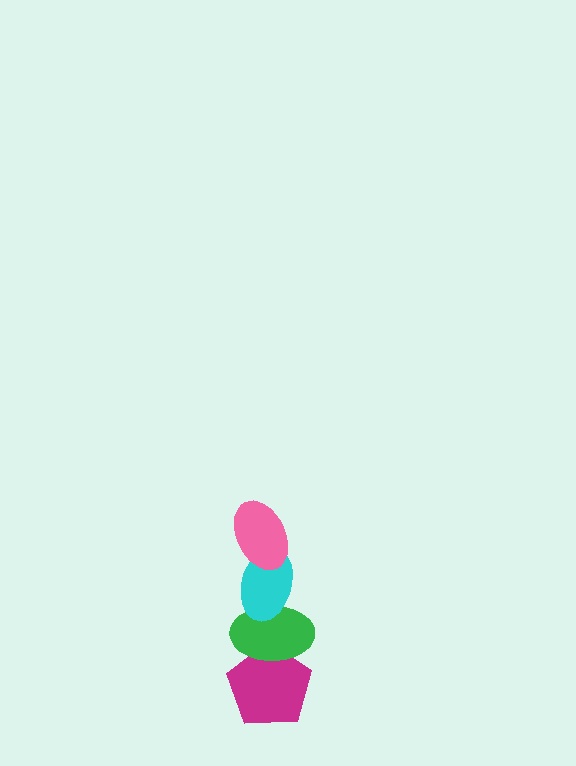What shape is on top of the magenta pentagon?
The green ellipse is on top of the magenta pentagon.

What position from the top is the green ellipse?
The green ellipse is 3rd from the top.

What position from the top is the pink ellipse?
The pink ellipse is 1st from the top.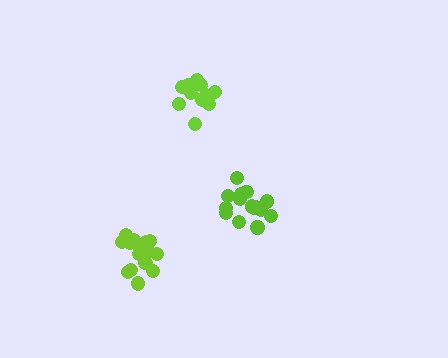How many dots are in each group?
Group 1: 16 dots, Group 2: 14 dots, Group 3: 16 dots (46 total).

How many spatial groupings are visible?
There are 3 spatial groupings.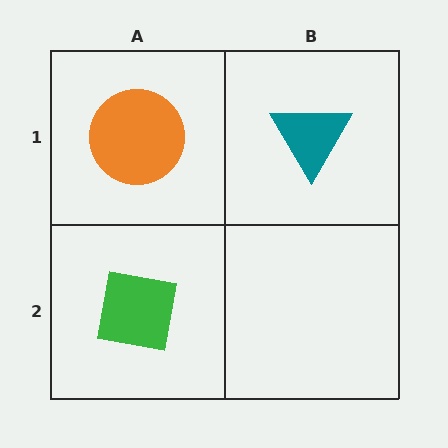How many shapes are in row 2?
1 shape.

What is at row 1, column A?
An orange circle.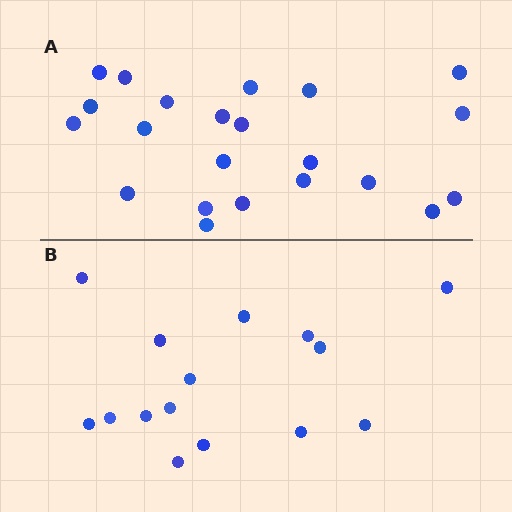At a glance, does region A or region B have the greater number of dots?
Region A (the top region) has more dots.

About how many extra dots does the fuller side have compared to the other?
Region A has roughly 8 or so more dots than region B.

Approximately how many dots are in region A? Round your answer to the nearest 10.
About 20 dots. (The exact count is 22, which rounds to 20.)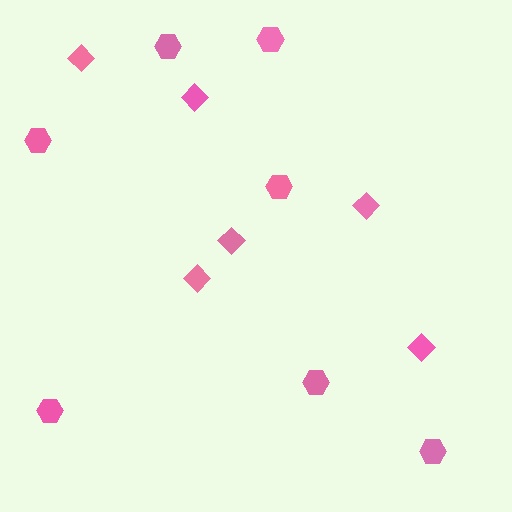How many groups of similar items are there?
There are 2 groups: one group of diamonds (6) and one group of hexagons (7).